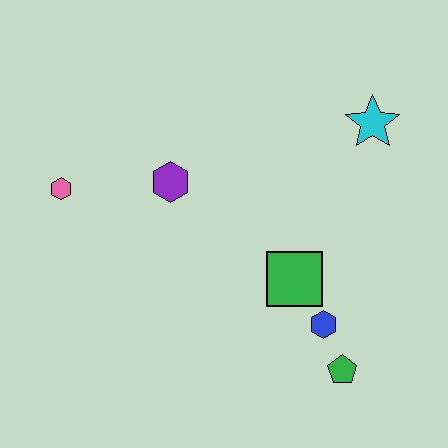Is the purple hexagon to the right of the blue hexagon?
No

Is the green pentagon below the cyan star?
Yes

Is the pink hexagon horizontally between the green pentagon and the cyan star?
No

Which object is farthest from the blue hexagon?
The pink hexagon is farthest from the blue hexagon.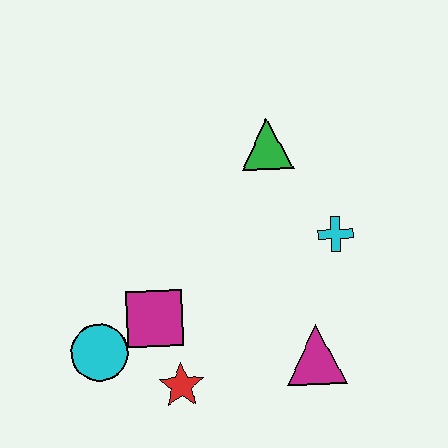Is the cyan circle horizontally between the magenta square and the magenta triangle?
No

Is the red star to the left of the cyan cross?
Yes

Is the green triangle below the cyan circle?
No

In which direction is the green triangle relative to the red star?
The green triangle is above the red star.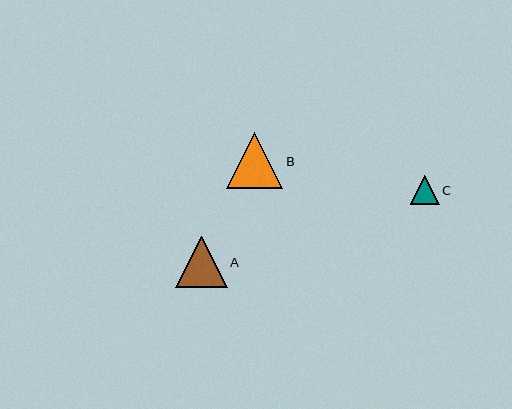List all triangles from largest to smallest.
From largest to smallest: B, A, C.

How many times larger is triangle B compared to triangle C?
Triangle B is approximately 2.0 times the size of triangle C.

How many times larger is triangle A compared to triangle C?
Triangle A is approximately 1.8 times the size of triangle C.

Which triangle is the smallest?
Triangle C is the smallest with a size of approximately 29 pixels.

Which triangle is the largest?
Triangle B is the largest with a size of approximately 56 pixels.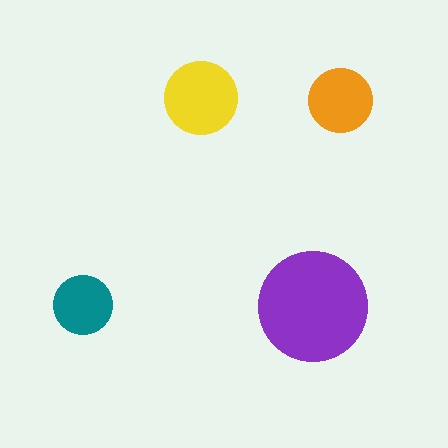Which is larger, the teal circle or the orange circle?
The orange one.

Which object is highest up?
The yellow circle is topmost.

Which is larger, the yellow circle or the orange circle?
The yellow one.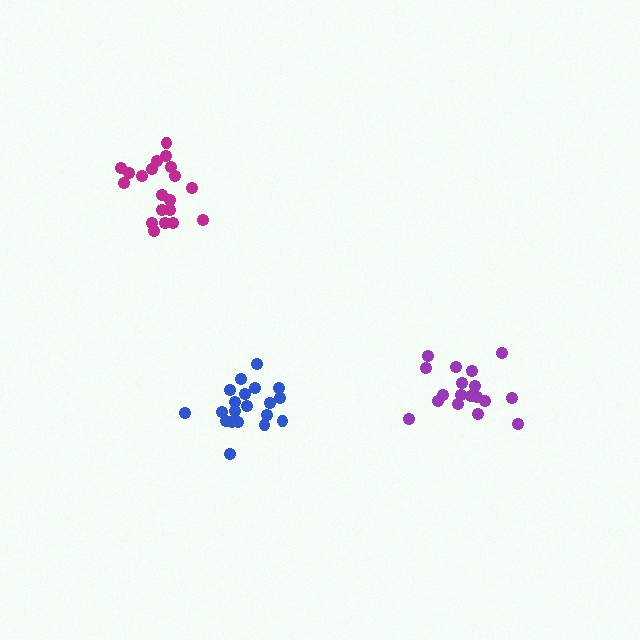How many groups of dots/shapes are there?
There are 3 groups.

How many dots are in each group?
Group 1: 19 dots, Group 2: 20 dots, Group 3: 20 dots (59 total).